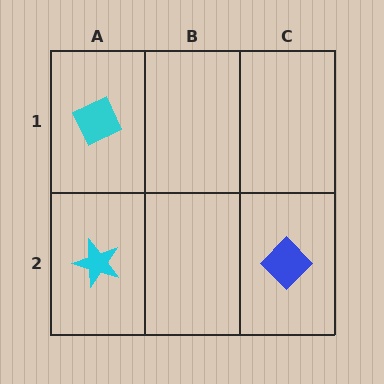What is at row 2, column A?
A cyan star.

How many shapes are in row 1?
1 shape.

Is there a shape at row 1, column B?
No, that cell is empty.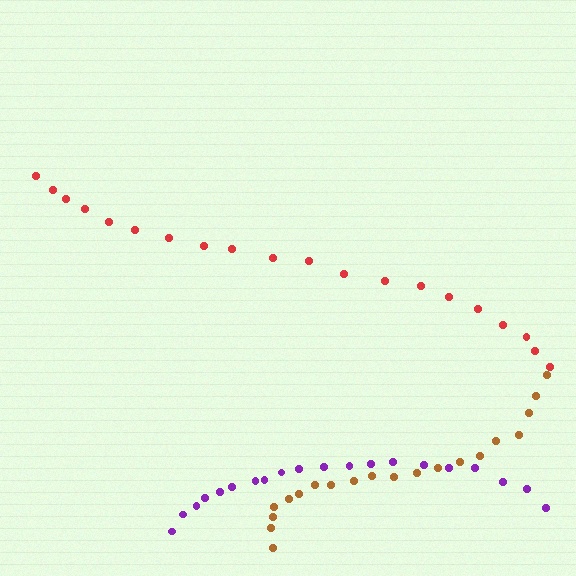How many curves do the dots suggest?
There are 3 distinct paths.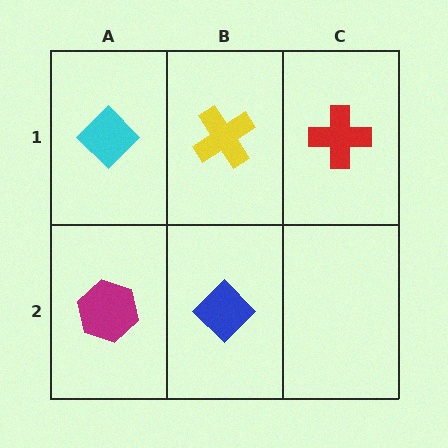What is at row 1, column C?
A red cross.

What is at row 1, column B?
A yellow cross.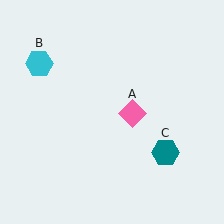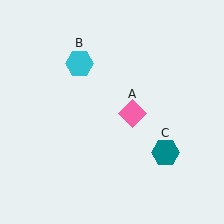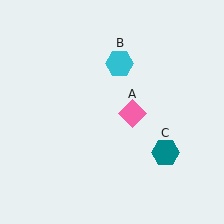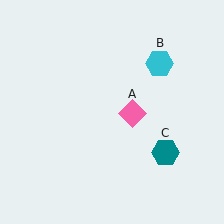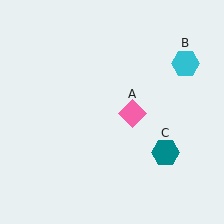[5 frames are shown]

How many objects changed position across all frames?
1 object changed position: cyan hexagon (object B).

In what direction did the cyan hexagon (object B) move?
The cyan hexagon (object B) moved right.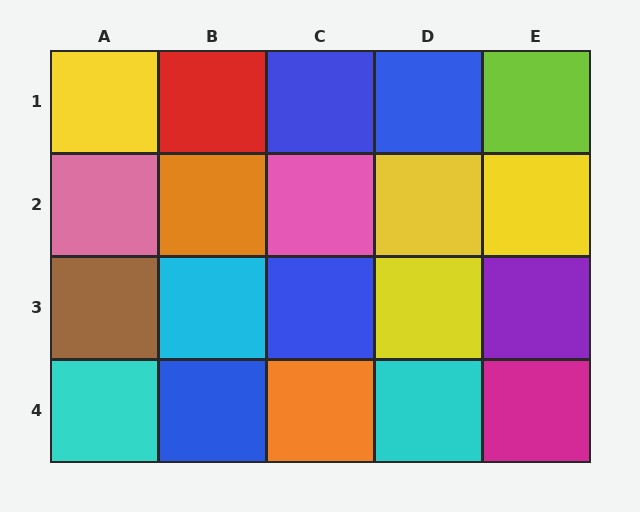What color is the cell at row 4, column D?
Cyan.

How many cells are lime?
1 cell is lime.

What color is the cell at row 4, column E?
Magenta.